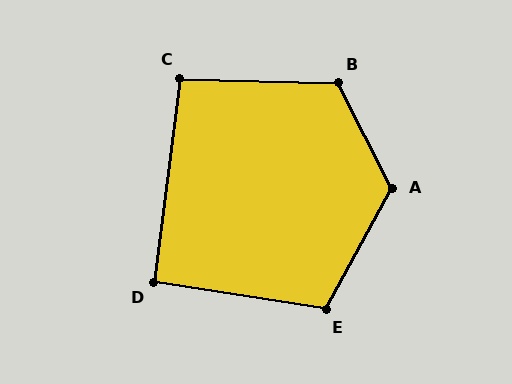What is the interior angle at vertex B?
Approximately 119 degrees (obtuse).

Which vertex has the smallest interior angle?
D, at approximately 92 degrees.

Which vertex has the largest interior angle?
A, at approximately 124 degrees.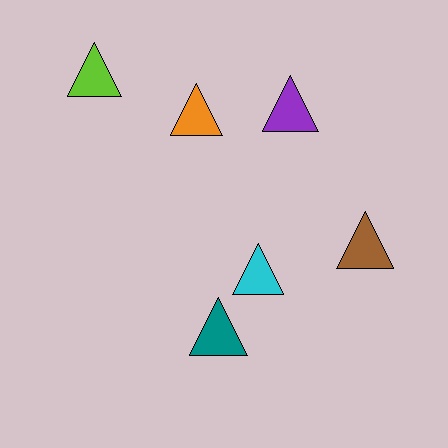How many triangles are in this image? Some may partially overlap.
There are 6 triangles.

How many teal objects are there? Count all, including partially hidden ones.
There is 1 teal object.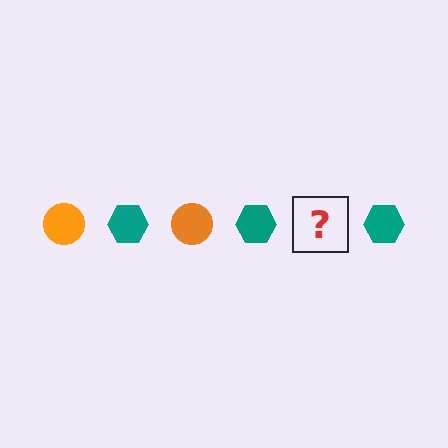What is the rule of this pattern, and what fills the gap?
The rule is that the pattern alternates between orange circle and teal hexagon. The gap should be filled with an orange circle.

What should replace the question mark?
The question mark should be replaced with an orange circle.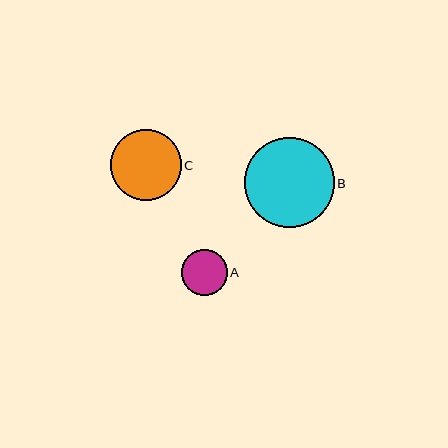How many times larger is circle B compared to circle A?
Circle B is approximately 2.0 times the size of circle A.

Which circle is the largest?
Circle B is the largest with a size of approximately 90 pixels.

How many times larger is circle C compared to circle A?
Circle C is approximately 1.6 times the size of circle A.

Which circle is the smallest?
Circle A is the smallest with a size of approximately 45 pixels.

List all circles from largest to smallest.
From largest to smallest: B, C, A.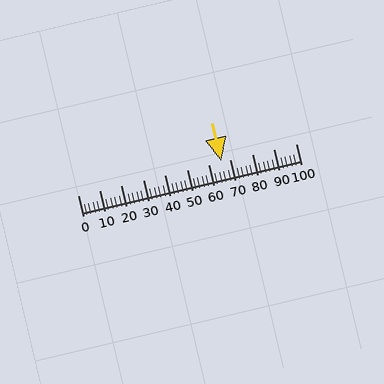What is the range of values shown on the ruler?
The ruler shows values from 0 to 100.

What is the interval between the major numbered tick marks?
The major tick marks are spaced 10 units apart.